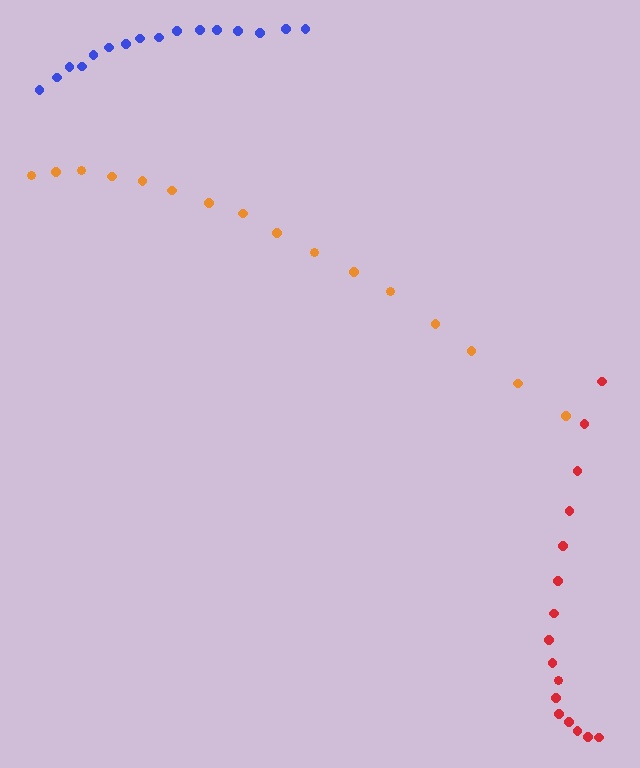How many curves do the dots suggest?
There are 3 distinct paths.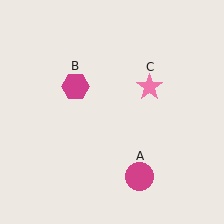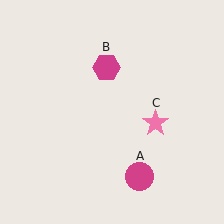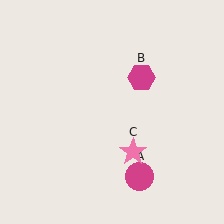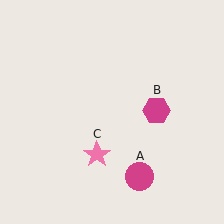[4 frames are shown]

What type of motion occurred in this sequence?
The magenta hexagon (object B), pink star (object C) rotated clockwise around the center of the scene.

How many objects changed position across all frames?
2 objects changed position: magenta hexagon (object B), pink star (object C).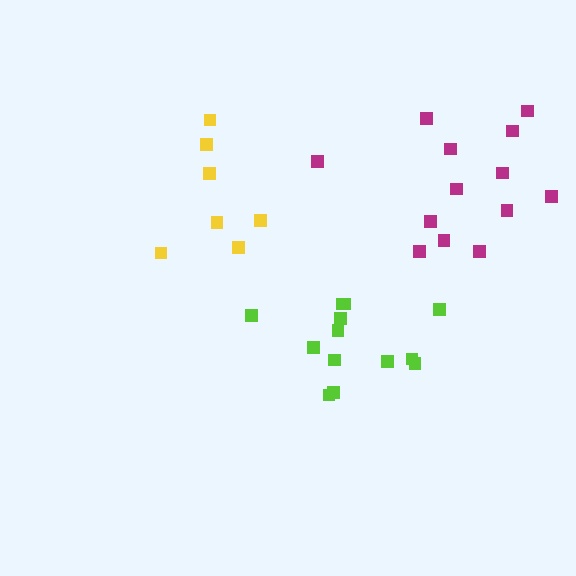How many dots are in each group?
Group 1: 13 dots, Group 2: 13 dots, Group 3: 7 dots (33 total).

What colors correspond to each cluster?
The clusters are colored: magenta, lime, yellow.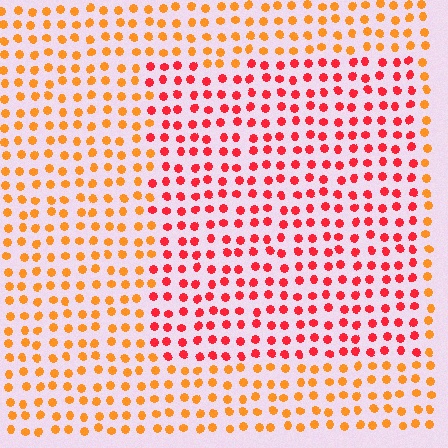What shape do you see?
I see a rectangle.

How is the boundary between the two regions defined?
The boundary is defined purely by a slight shift in hue (about 37 degrees). Spacing, size, and orientation are identical on both sides.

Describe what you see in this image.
The image is filled with small orange elements in a uniform arrangement. A rectangle-shaped region is visible where the elements are tinted to a slightly different hue, forming a subtle color boundary.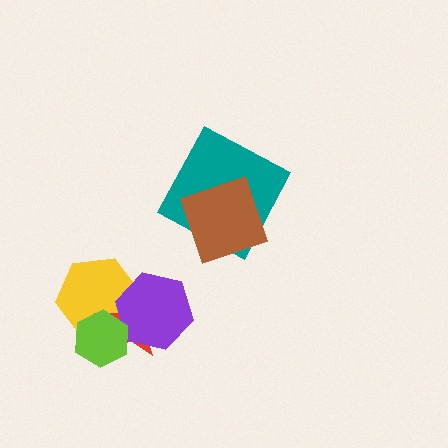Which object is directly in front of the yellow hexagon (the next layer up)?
The red star is directly in front of the yellow hexagon.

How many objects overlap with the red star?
3 objects overlap with the red star.